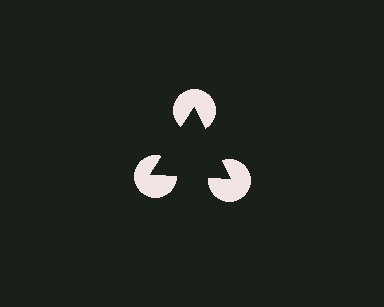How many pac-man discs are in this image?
There are 3 — one at each vertex of the illusory triangle.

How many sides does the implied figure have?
3 sides.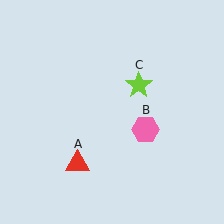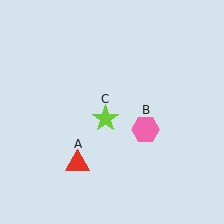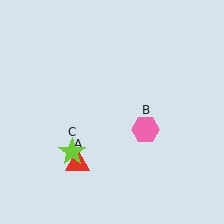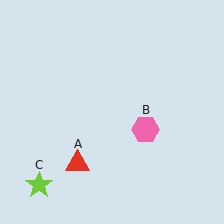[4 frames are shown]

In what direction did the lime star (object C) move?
The lime star (object C) moved down and to the left.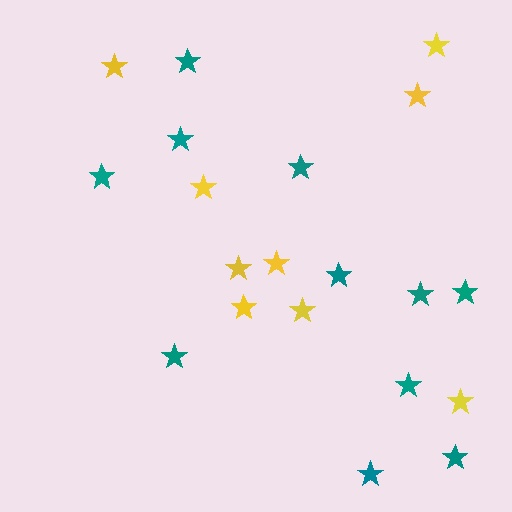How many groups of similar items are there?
There are 2 groups: one group of teal stars (11) and one group of yellow stars (9).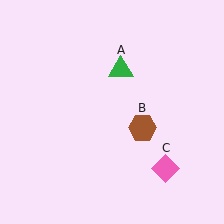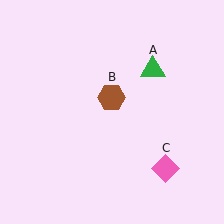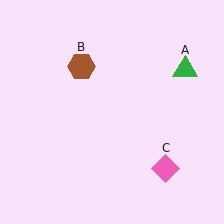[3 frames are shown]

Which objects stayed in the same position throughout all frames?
Pink diamond (object C) remained stationary.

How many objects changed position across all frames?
2 objects changed position: green triangle (object A), brown hexagon (object B).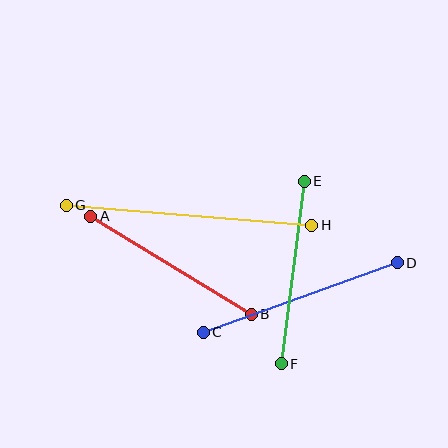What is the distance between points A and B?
The distance is approximately 188 pixels.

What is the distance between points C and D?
The distance is approximately 206 pixels.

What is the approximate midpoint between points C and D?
The midpoint is at approximately (300, 297) pixels.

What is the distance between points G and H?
The distance is approximately 246 pixels.